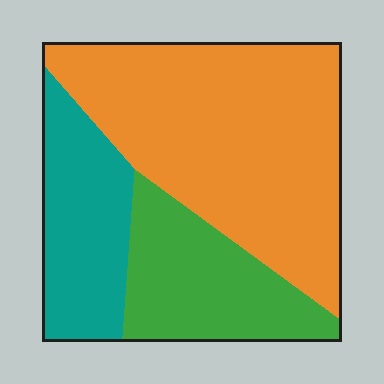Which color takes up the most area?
Orange, at roughly 55%.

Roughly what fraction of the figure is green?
Green takes up between a sixth and a third of the figure.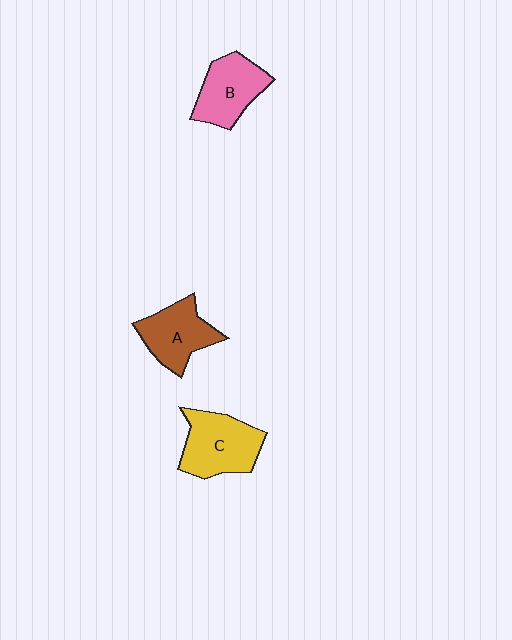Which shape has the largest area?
Shape C (yellow).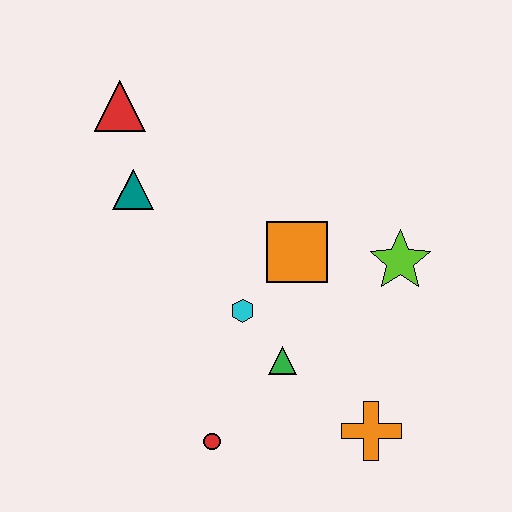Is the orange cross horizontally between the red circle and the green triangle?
No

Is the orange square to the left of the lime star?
Yes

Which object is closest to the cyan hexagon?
The green triangle is closest to the cyan hexagon.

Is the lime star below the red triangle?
Yes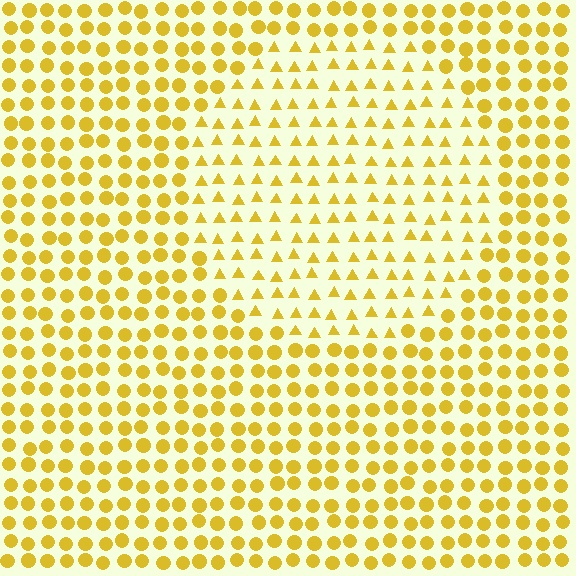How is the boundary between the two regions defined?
The boundary is defined by a change in element shape: triangles inside vs. circles outside. All elements share the same color and spacing.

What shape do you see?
I see a circle.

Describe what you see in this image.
The image is filled with small yellow elements arranged in a uniform grid. A circle-shaped region contains triangles, while the surrounding area contains circles. The boundary is defined purely by the change in element shape.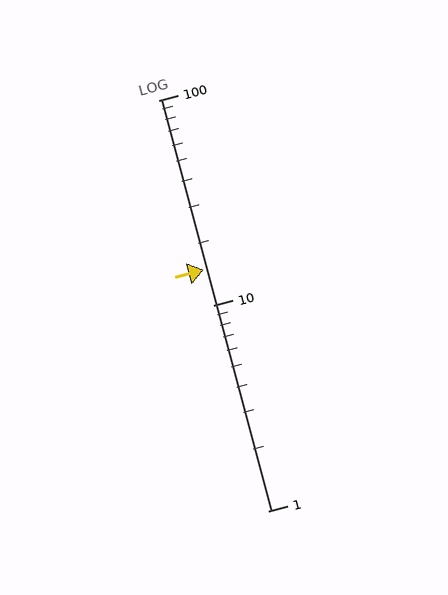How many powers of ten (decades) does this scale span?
The scale spans 2 decades, from 1 to 100.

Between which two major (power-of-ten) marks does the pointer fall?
The pointer is between 10 and 100.